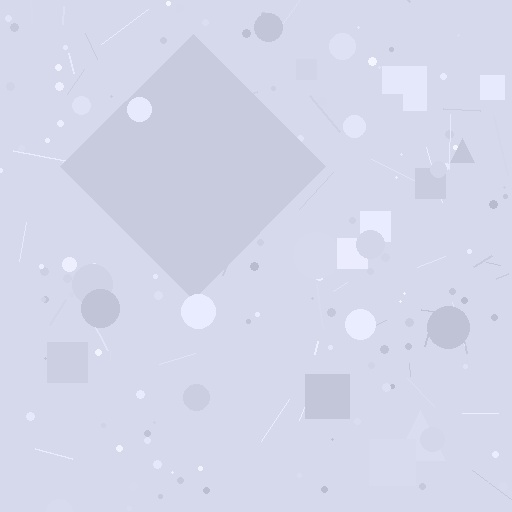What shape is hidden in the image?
A diamond is hidden in the image.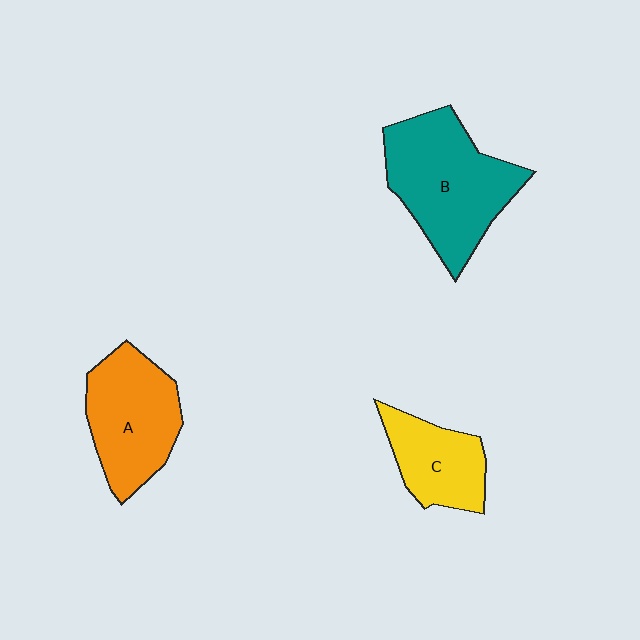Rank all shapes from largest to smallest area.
From largest to smallest: B (teal), A (orange), C (yellow).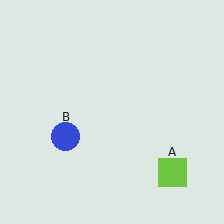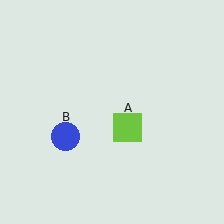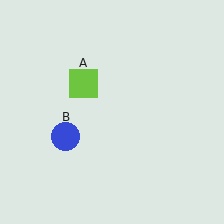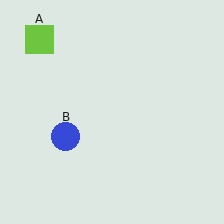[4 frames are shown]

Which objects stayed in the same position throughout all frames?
Blue circle (object B) remained stationary.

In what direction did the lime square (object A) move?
The lime square (object A) moved up and to the left.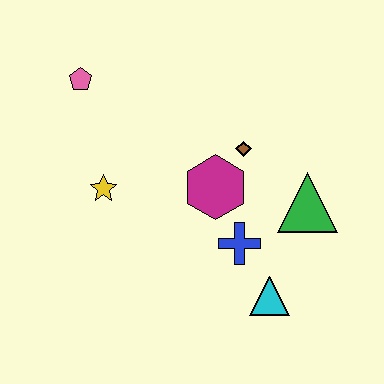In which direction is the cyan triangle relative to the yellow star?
The cyan triangle is to the right of the yellow star.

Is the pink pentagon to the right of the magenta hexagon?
No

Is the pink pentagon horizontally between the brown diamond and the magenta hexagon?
No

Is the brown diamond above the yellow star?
Yes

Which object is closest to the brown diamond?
The magenta hexagon is closest to the brown diamond.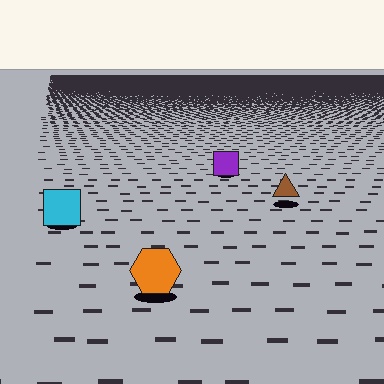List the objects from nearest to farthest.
From nearest to farthest: the orange hexagon, the cyan square, the brown triangle, the purple square.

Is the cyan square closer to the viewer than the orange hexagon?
No. The orange hexagon is closer — you can tell from the texture gradient: the ground texture is coarser near it.